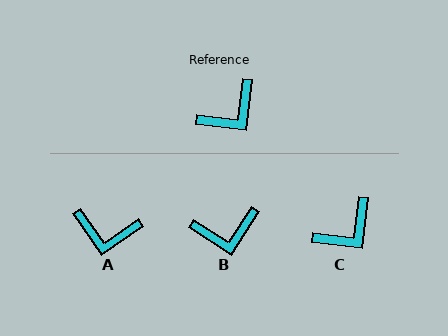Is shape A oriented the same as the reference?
No, it is off by about 48 degrees.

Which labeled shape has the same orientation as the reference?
C.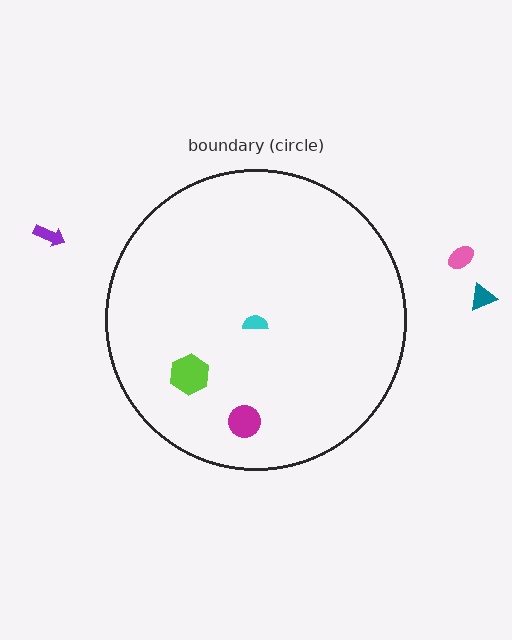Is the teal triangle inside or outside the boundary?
Outside.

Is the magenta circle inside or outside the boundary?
Inside.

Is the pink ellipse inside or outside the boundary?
Outside.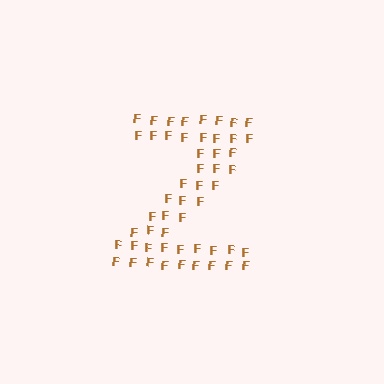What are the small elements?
The small elements are letter F's.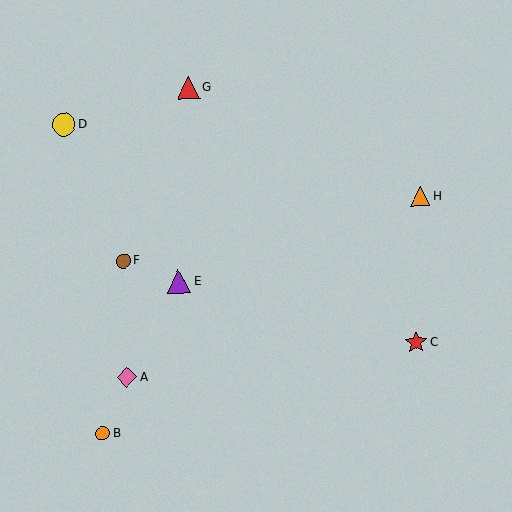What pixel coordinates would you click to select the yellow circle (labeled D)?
Click at (64, 125) to select the yellow circle D.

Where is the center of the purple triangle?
The center of the purple triangle is at (179, 281).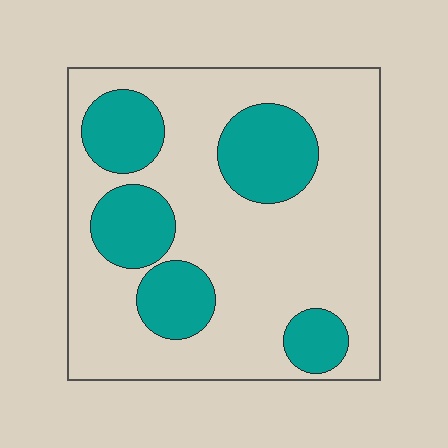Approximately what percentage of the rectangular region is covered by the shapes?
Approximately 30%.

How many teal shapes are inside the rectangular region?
5.